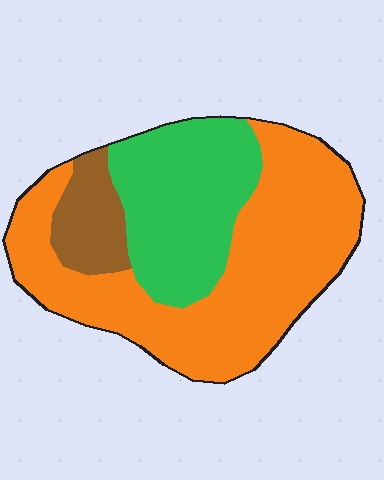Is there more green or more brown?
Green.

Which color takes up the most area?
Orange, at roughly 60%.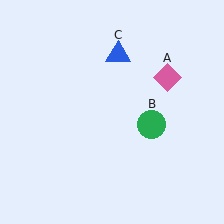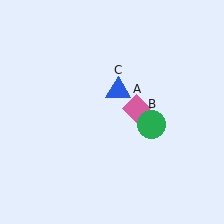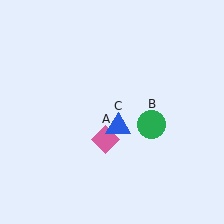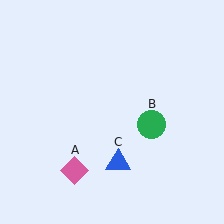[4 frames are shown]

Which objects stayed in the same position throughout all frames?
Green circle (object B) remained stationary.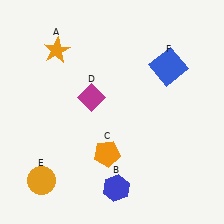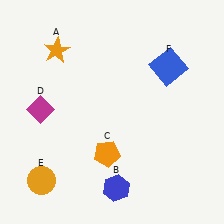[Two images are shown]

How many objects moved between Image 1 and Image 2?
1 object moved between the two images.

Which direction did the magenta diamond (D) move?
The magenta diamond (D) moved left.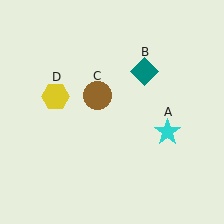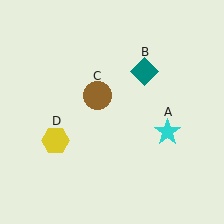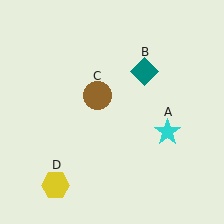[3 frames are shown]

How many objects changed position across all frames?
1 object changed position: yellow hexagon (object D).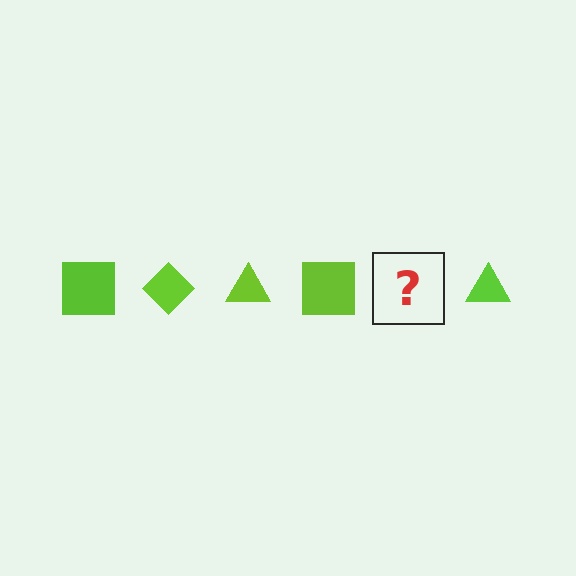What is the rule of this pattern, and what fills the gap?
The rule is that the pattern cycles through square, diamond, triangle shapes in lime. The gap should be filled with a lime diamond.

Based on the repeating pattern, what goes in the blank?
The blank should be a lime diamond.